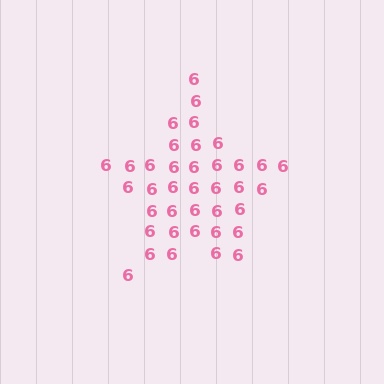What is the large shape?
The large shape is a star.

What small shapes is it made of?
It is made of small digit 6's.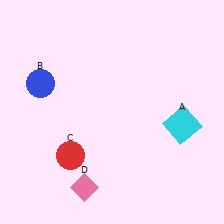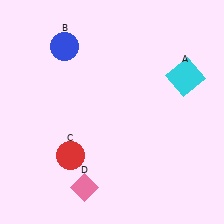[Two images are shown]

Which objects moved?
The objects that moved are: the cyan square (A), the blue circle (B).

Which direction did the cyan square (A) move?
The cyan square (A) moved up.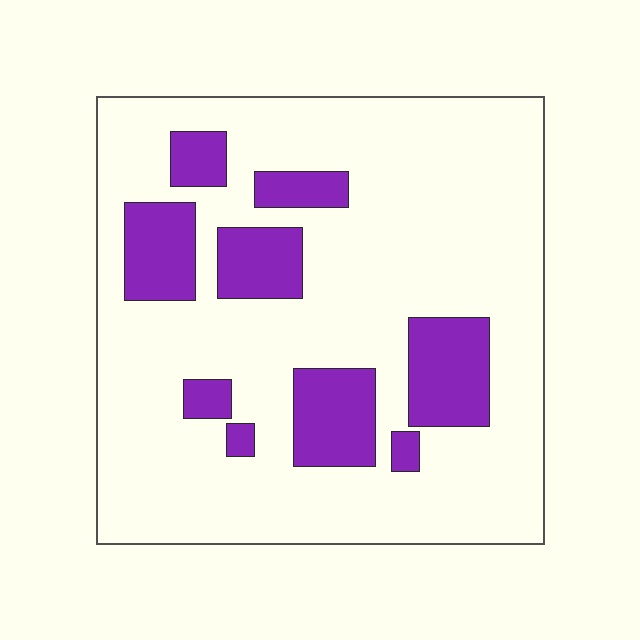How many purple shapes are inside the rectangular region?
9.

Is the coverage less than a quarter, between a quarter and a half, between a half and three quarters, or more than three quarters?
Less than a quarter.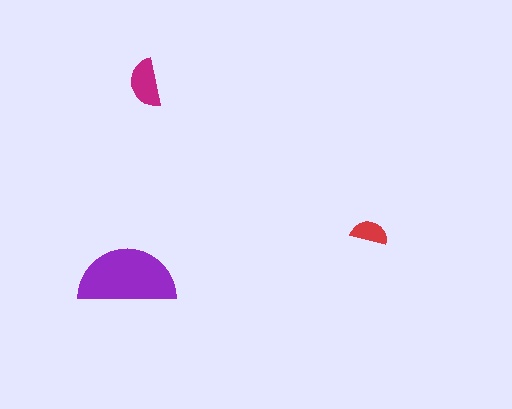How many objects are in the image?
There are 3 objects in the image.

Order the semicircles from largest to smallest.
the purple one, the magenta one, the red one.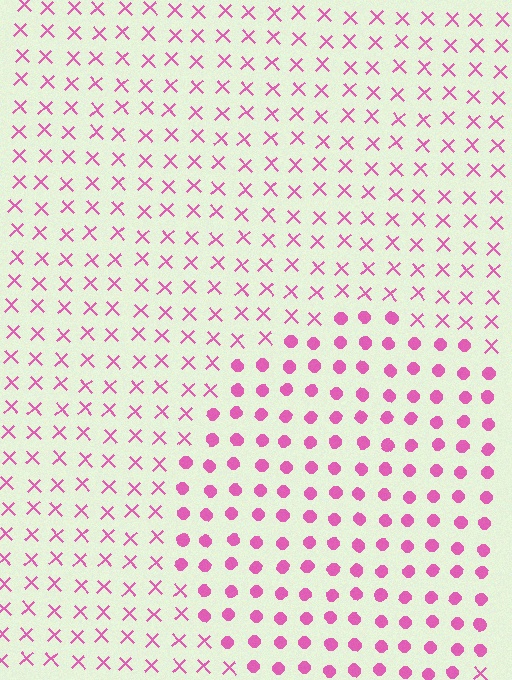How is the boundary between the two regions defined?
The boundary is defined by a change in element shape: circles inside vs. X marks outside. All elements share the same color and spacing.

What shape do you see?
I see a circle.